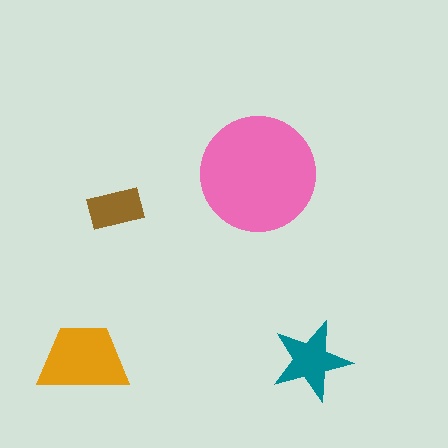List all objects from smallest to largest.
The brown rectangle, the teal star, the orange trapezoid, the pink circle.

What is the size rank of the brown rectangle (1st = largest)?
4th.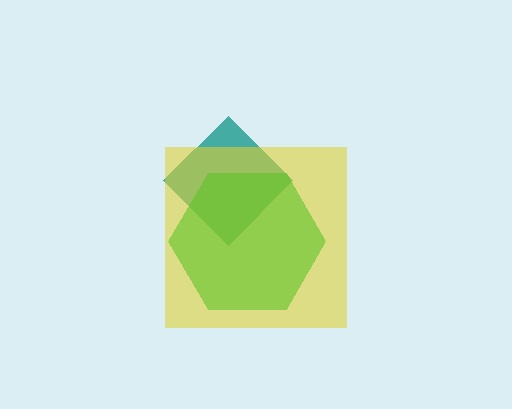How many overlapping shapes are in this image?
There are 3 overlapping shapes in the image.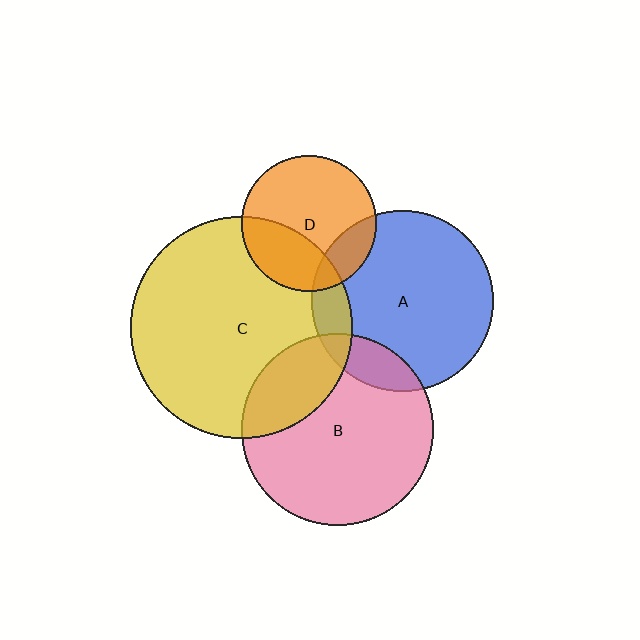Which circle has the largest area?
Circle C (yellow).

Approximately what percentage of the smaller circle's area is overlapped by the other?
Approximately 15%.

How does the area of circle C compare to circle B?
Approximately 1.3 times.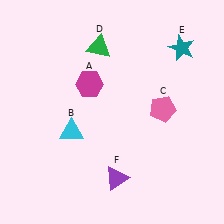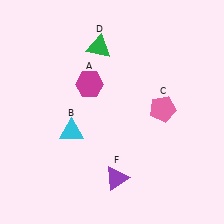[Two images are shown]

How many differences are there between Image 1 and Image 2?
There is 1 difference between the two images.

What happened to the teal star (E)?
The teal star (E) was removed in Image 2. It was in the top-right area of Image 1.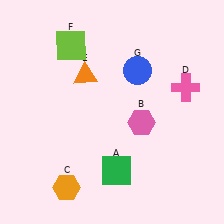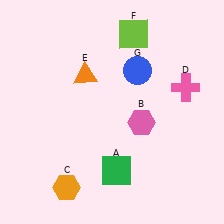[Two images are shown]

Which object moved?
The lime square (F) moved right.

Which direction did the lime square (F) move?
The lime square (F) moved right.